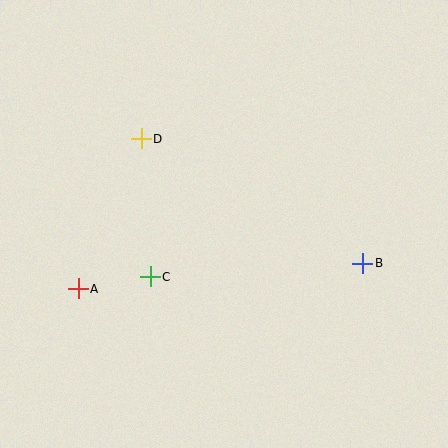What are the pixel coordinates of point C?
Point C is at (150, 277).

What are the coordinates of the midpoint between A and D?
The midpoint between A and D is at (110, 214).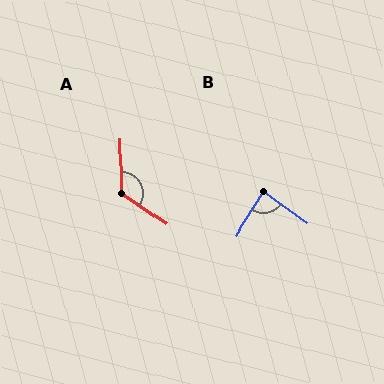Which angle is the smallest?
B, at approximately 87 degrees.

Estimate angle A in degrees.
Approximately 125 degrees.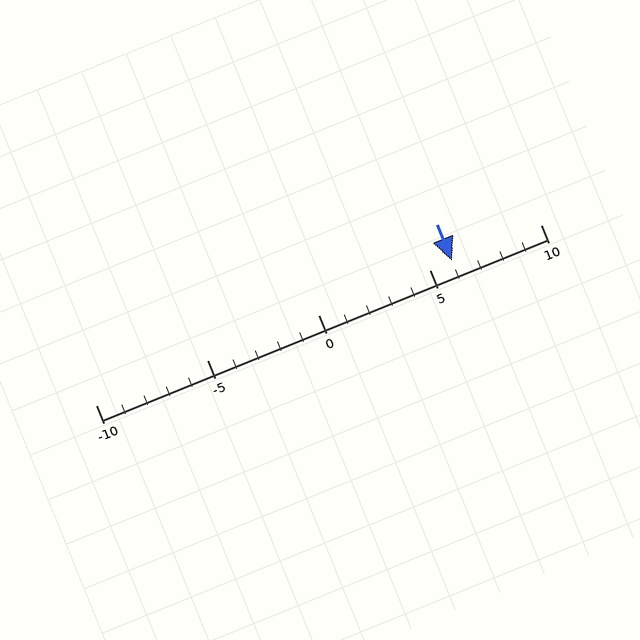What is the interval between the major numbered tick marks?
The major tick marks are spaced 5 units apart.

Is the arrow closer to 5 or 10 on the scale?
The arrow is closer to 5.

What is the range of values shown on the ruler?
The ruler shows values from -10 to 10.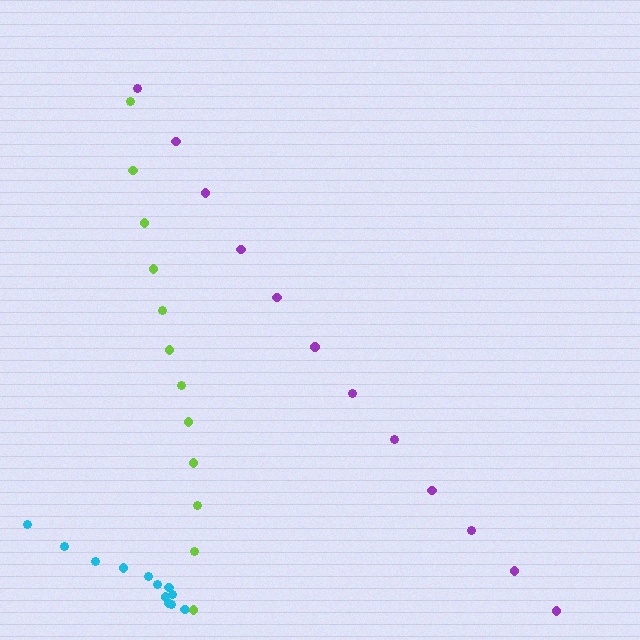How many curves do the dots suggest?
There are 3 distinct paths.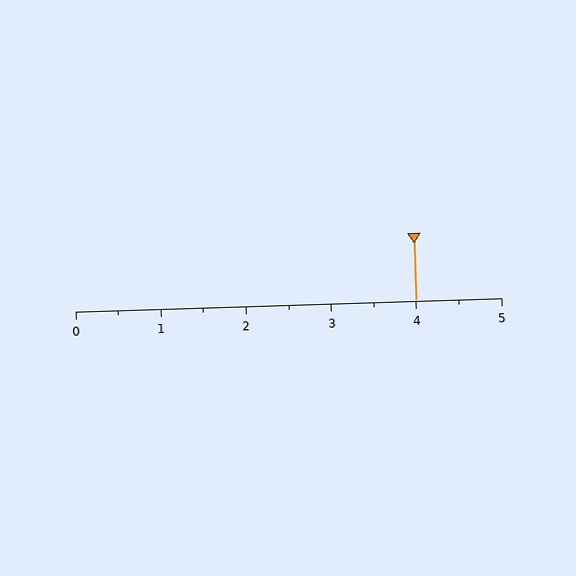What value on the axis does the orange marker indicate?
The marker indicates approximately 4.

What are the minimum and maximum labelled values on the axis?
The axis runs from 0 to 5.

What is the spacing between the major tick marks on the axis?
The major ticks are spaced 1 apart.